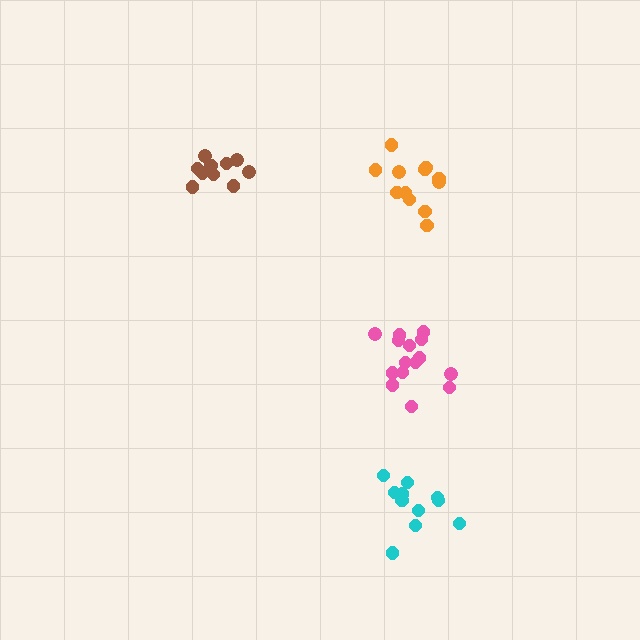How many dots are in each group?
Group 1: 15 dots, Group 2: 11 dots, Group 3: 12 dots, Group 4: 10 dots (48 total).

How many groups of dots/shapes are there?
There are 4 groups.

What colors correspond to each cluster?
The clusters are colored: pink, cyan, orange, brown.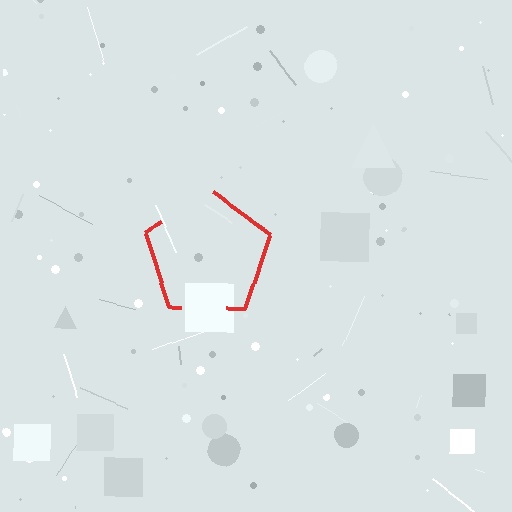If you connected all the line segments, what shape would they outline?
They would outline a pentagon.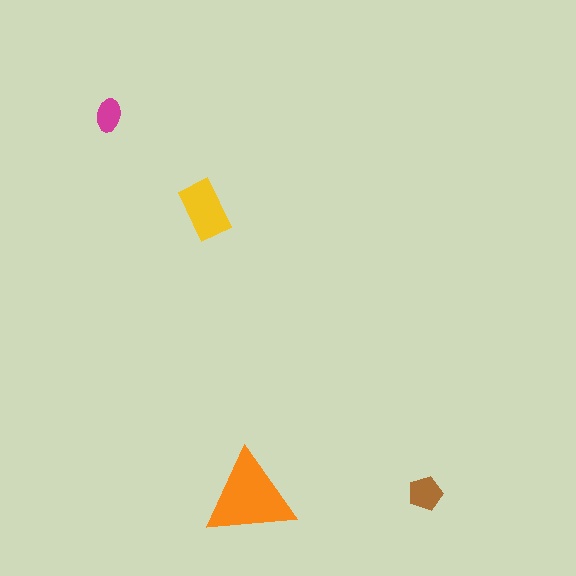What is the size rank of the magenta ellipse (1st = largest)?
4th.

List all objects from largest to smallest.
The orange triangle, the yellow rectangle, the brown pentagon, the magenta ellipse.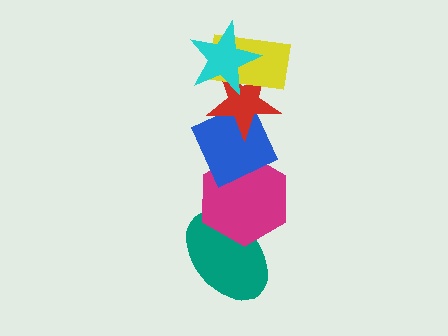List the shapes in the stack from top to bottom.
From top to bottom: the cyan star, the yellow rectangle, the red star, the blue diamond, the magenta hexagon, the teal ellipse.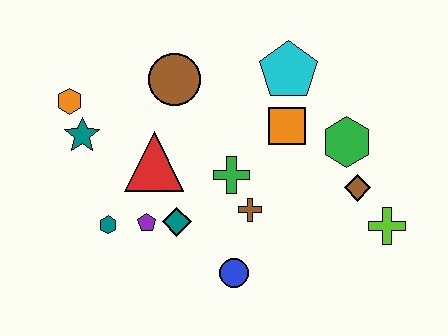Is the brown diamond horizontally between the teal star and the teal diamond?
No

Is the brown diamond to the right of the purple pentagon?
Yes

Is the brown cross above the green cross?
No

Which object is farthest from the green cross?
The orange hexagon is farthest from the green cross.